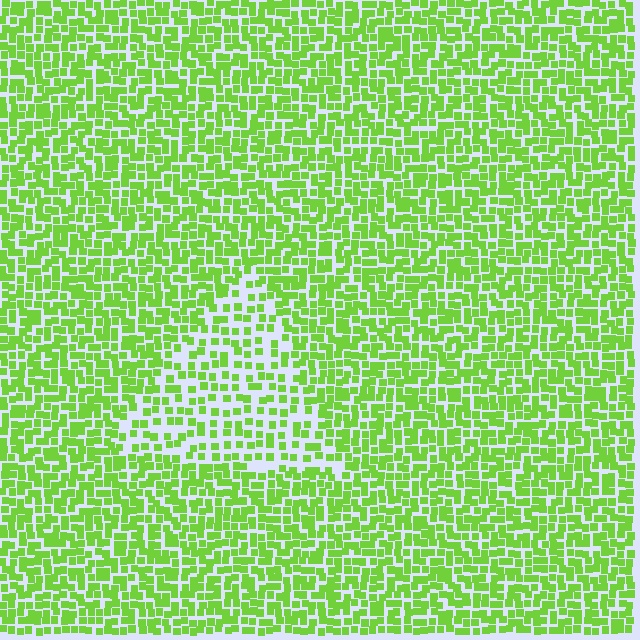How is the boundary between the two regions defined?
The boundary is defined by a change in element density (approximately 1.8x ratio). All elements are the same color, size, and shape.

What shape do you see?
I see a triangle.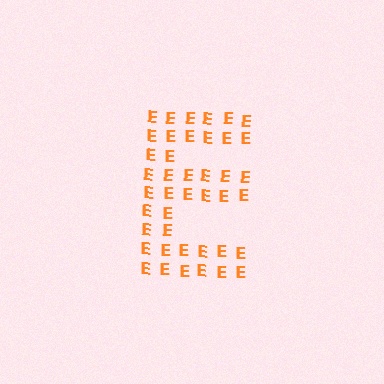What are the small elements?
The small elements are letter E's.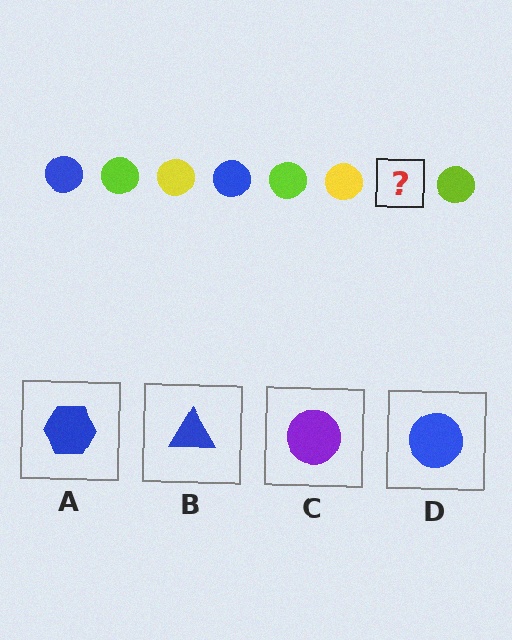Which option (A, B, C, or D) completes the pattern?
D.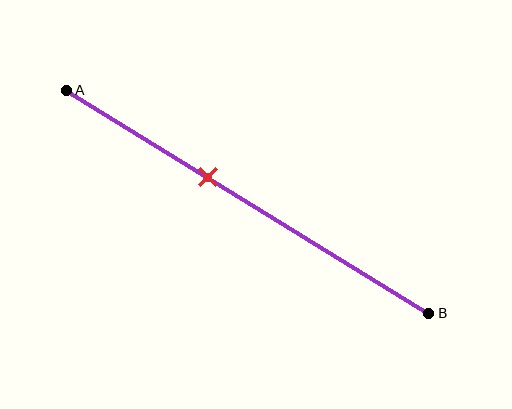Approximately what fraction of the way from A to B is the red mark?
The red mark is approximately 40% of the way from A to B.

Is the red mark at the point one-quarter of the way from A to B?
No, the mark is at about 40% from A, not at the 25% one-quarter point.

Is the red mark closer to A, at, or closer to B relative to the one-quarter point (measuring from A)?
The red mark is closer to point B than the one-quarter point of segment AB.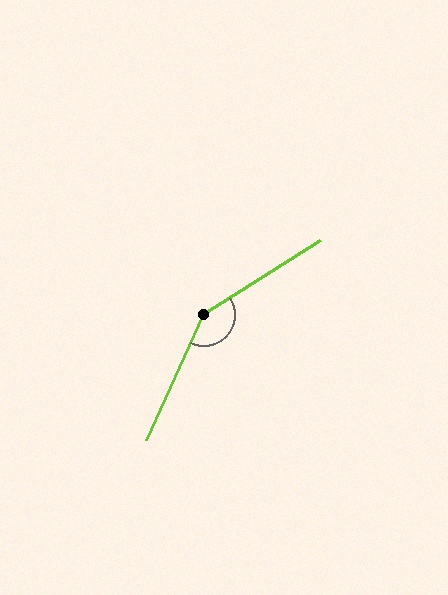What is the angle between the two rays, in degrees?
Approximately 147 degrees.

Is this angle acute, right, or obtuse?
It is obtuse.